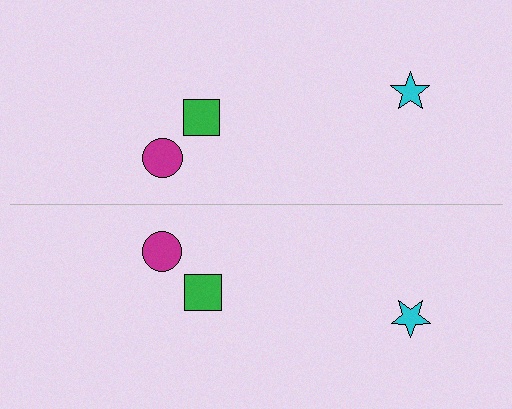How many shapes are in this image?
There are 6 shapes in this image.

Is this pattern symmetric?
Yes, this pattern has bilateral (reflection) symmetry.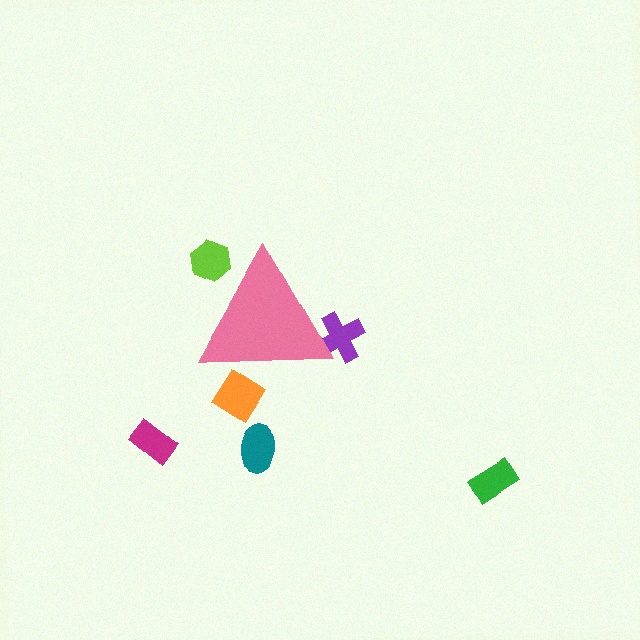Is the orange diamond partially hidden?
Yes, the orange diamond is partially hidden behind the pink triangle.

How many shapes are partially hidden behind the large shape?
3 shapes are partially hidden.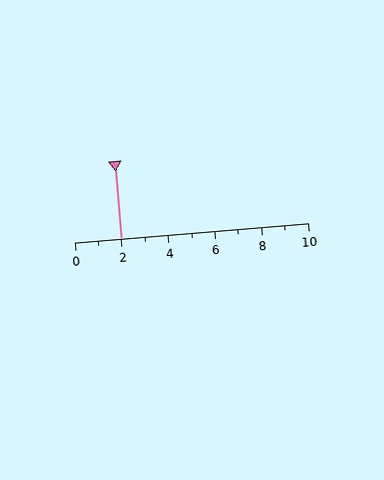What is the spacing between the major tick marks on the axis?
The major ticks are spaced 2 apart.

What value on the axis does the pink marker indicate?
The marker indicates approximately 2.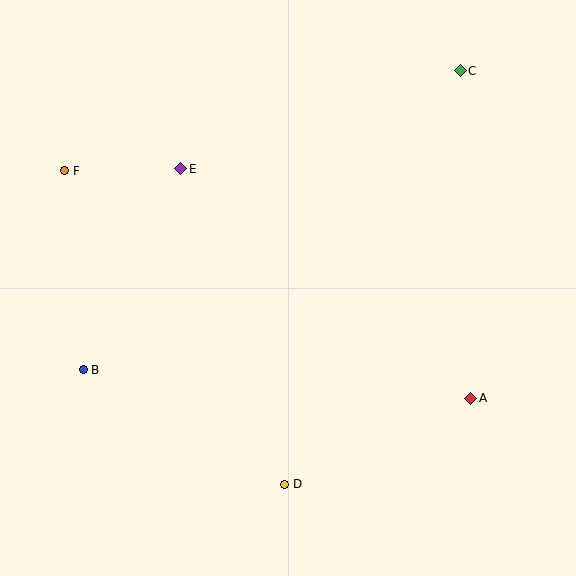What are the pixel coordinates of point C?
Point C is at (460, 71).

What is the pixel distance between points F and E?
The distance between F and E is 116 pixels.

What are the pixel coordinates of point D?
Point D is at (285, 484).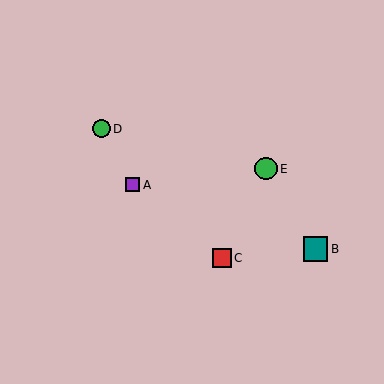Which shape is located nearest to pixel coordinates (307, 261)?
The teal square (labeled B) at (316, 249) is nearest to that location.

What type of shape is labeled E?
Shape E is a green circle.